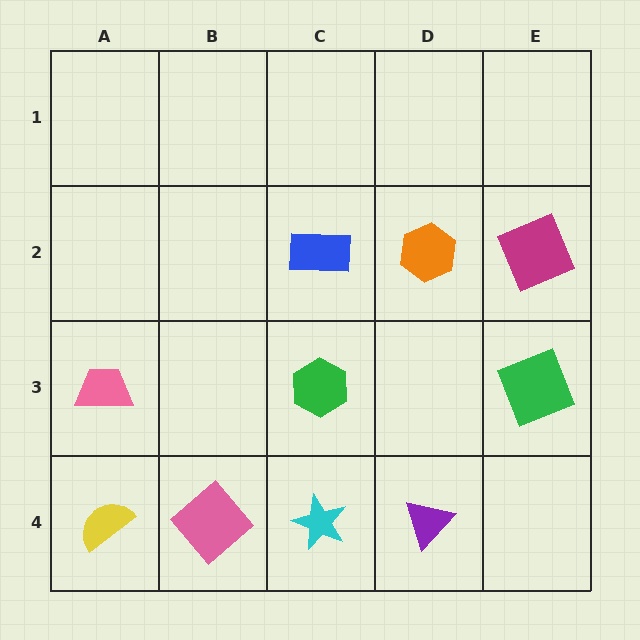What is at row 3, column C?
A green hexagon.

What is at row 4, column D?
A purple triangle.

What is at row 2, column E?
A magenta square.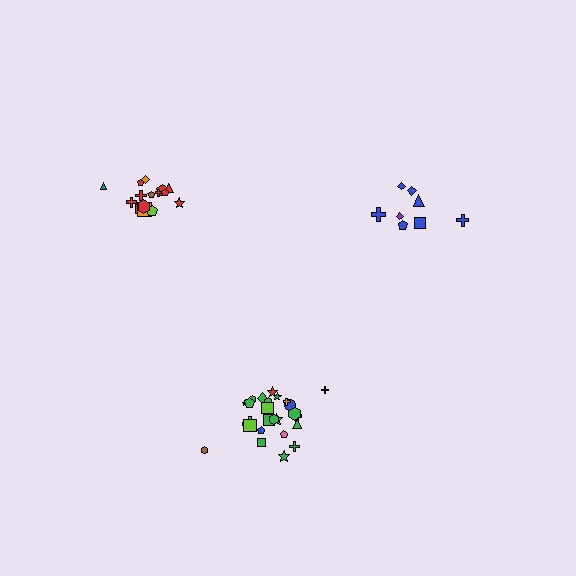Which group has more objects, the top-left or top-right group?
The top-left group.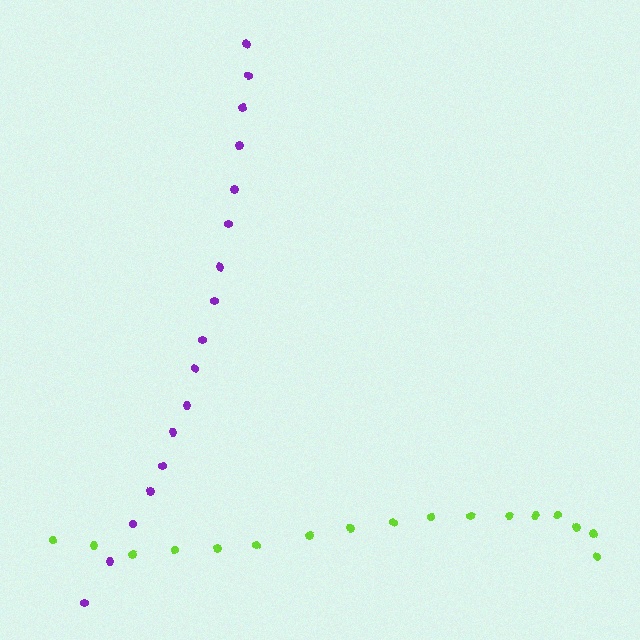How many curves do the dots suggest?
There are 2 distinct paths.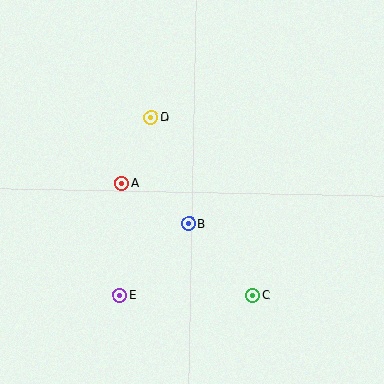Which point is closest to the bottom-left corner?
Point E is closest to the bottom-left corner.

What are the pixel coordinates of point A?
Point A is at (122, 183).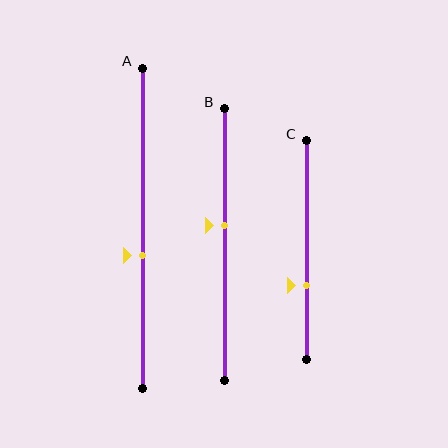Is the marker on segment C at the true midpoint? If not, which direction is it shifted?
No, the marker on segment C is shifted downward by about 16% of the segment length.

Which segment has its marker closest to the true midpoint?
Segment B has its marker closest to the true midpoint.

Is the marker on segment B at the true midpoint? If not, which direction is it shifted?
No, the marker on segment B is shifted upward by about 7% of the segment length.